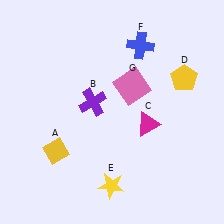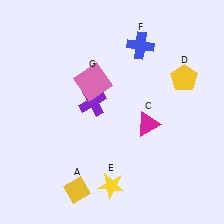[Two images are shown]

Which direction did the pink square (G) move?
The pink square (G) moved left.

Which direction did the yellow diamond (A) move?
The yellow diamond (A) moved down.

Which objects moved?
The objects that moved are: the yellow diamond (A), the pink square (G).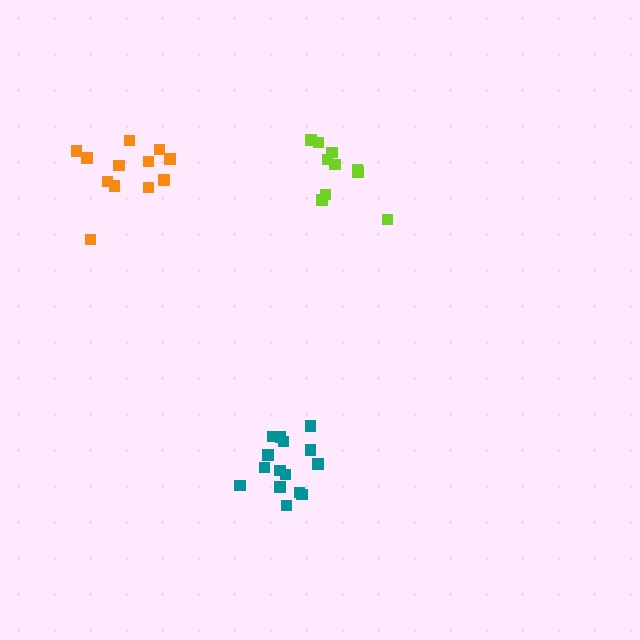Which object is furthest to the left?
The orange cluster is leftmost.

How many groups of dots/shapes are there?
There are 3 groups.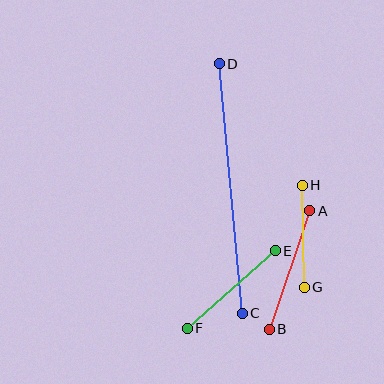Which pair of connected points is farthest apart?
Points C and D are farthest apart.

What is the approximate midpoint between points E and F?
The midpoint is at approximately (231, 290) pixels.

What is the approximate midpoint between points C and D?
The midpoint is at approximately (231, 189) pixels.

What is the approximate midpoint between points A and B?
The midpoint is at approximately (289, 270) pixels.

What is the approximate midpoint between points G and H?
The midpoint is at approximately (303, 236) pixels.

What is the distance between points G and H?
The distance is approximately 102 pixels.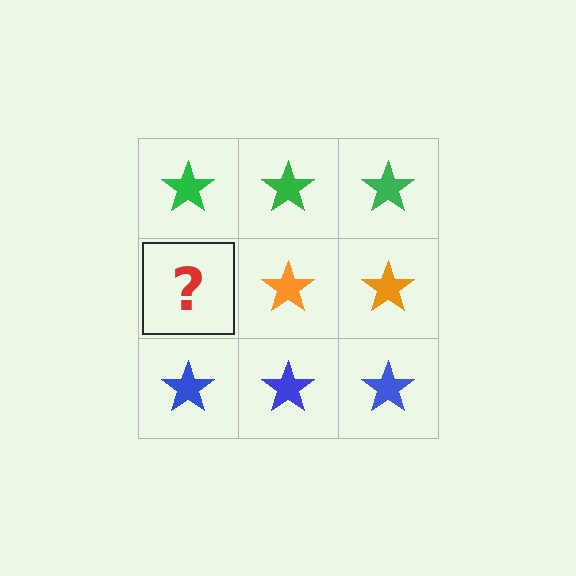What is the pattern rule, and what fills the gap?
The rule is that each row has a consistent color. The gap should be filled with an orange star.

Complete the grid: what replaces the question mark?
The question mark should be replaced with an orange star.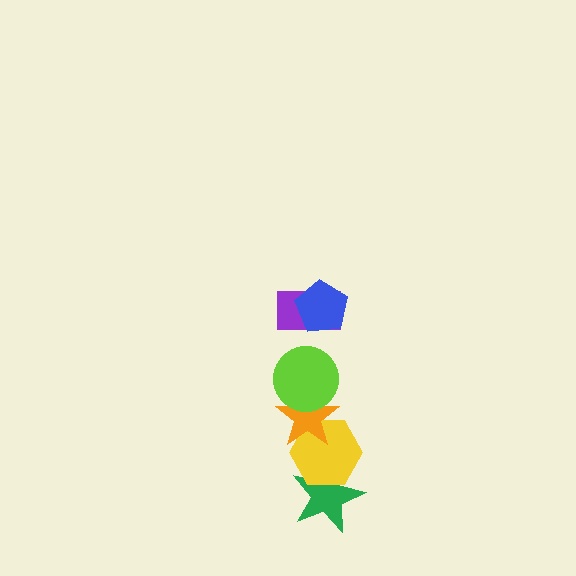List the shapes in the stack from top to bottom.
From top to bottom: the blue pentagon, the purple rectangle, the lime circle, the orange star, the yellow hexagon, the green star.